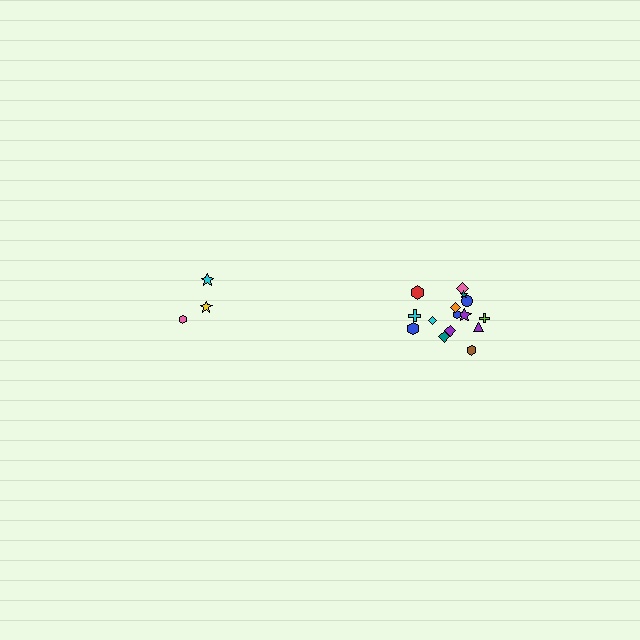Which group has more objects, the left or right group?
The right group.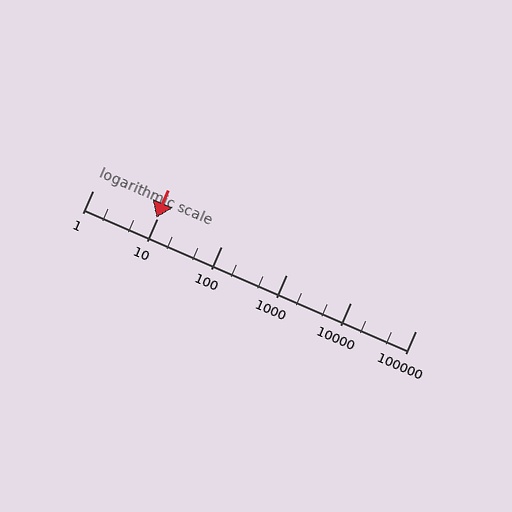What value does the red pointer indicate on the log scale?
The pointer indicates approximately 9.6.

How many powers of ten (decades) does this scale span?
The scale spans 5 decades, from 1 to 100000.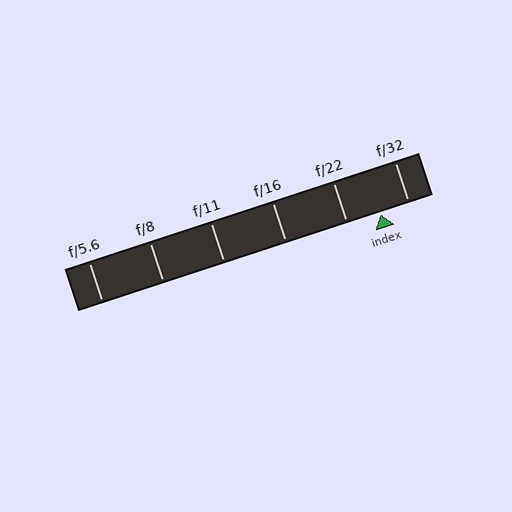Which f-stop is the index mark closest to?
The index mark is closest to f/32.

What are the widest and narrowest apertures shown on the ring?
The widest aperture shown is f/5.6 and the narrowest is f/32.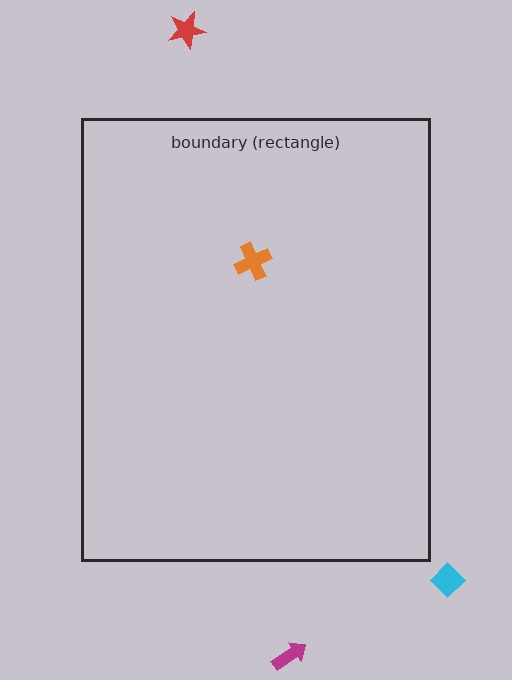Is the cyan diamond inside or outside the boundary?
Outside.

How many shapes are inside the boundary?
1 inside, 3 outside.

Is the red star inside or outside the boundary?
Outside.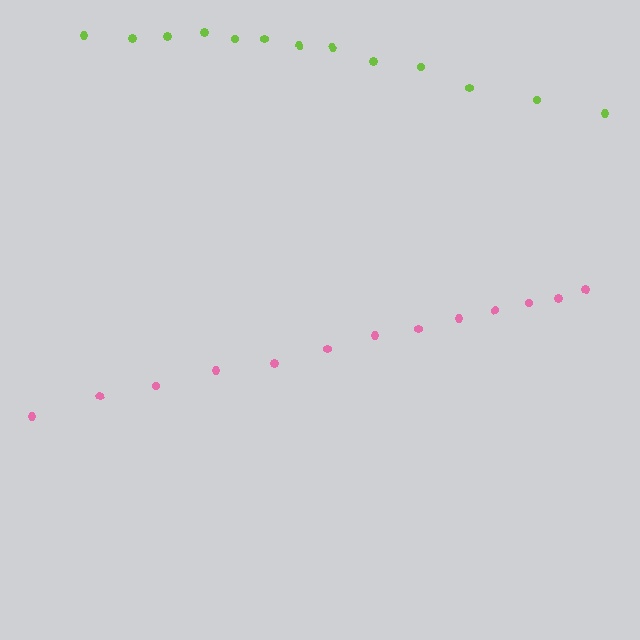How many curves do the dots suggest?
There are 2 distinct paths.